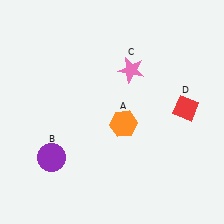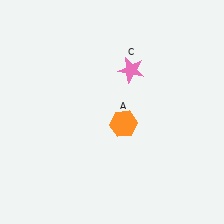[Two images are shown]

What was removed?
The purple circle (B), the red diamond (D) were removed in Image 2.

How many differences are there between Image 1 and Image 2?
There are 2 differences between the two images.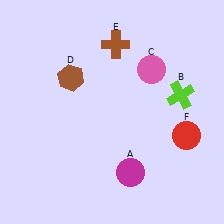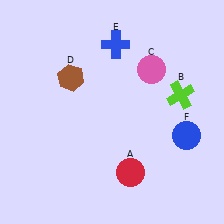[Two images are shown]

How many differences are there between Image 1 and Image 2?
There are 3 differences between the two images.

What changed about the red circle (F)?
In Image 1, F is red. In Image 2, it changed to blue.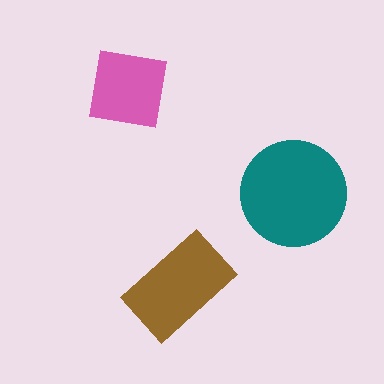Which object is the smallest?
The pink square.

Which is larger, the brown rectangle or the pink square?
The brown rectangle.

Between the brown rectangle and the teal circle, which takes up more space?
The teal circle.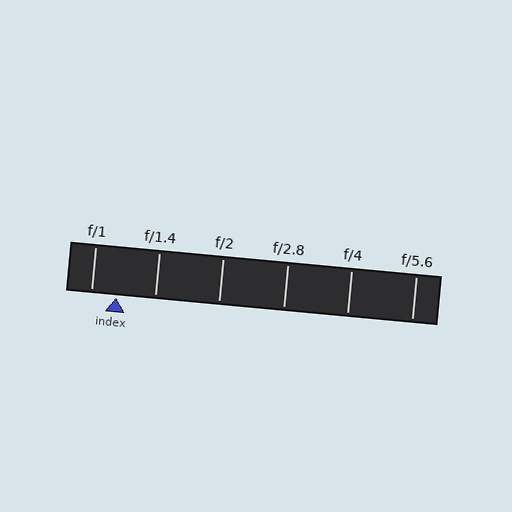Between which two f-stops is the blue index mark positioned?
The index mark is between f/1 and f/1.4.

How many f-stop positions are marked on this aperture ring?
There are 6 f-stop positions marked.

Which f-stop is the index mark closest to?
The index mark is closest to f/1.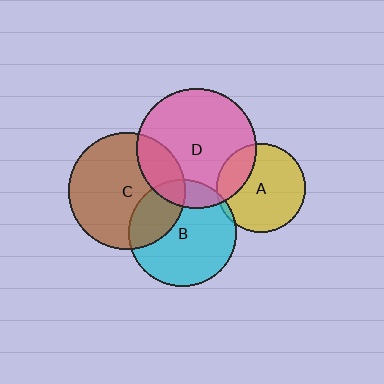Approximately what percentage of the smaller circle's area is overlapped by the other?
Approximately 15%.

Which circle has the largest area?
Circle D (pink).